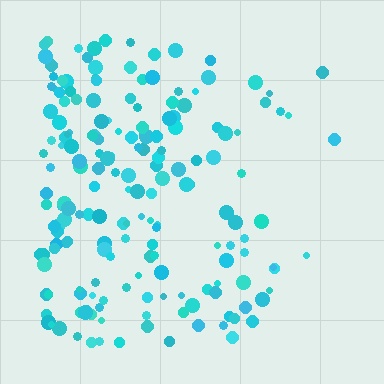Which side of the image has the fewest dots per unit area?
The right.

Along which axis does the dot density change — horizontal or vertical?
Horizontal.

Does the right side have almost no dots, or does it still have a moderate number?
Still a moderate number, just noticeably fewer than the left.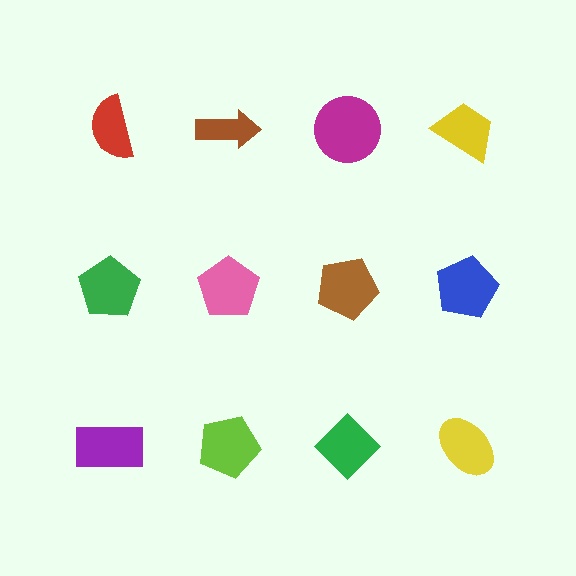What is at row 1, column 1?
A red semicircle.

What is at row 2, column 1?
A green pentagon.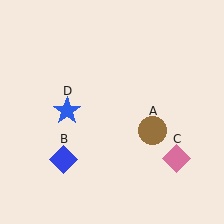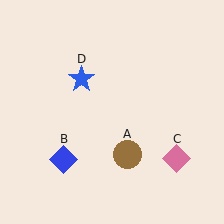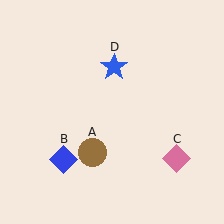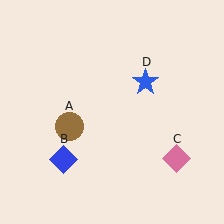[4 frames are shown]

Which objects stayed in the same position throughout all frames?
Blue diamond (object B) and pink diamond (object C) remained stationary.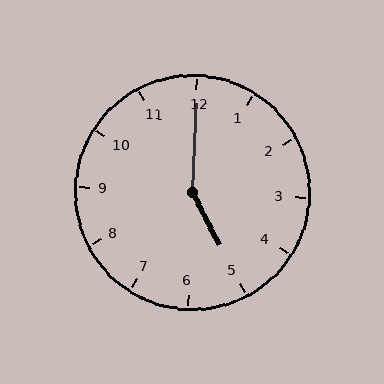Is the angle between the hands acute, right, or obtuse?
It is obtuse.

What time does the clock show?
5:00.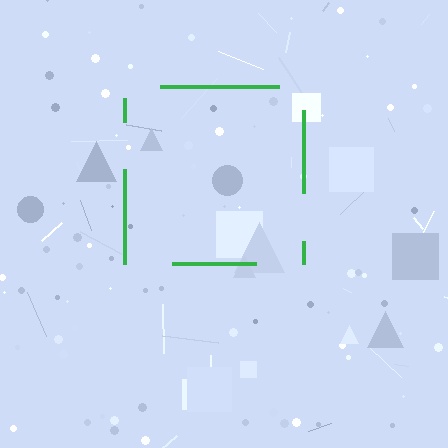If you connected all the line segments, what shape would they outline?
They would outline a square.